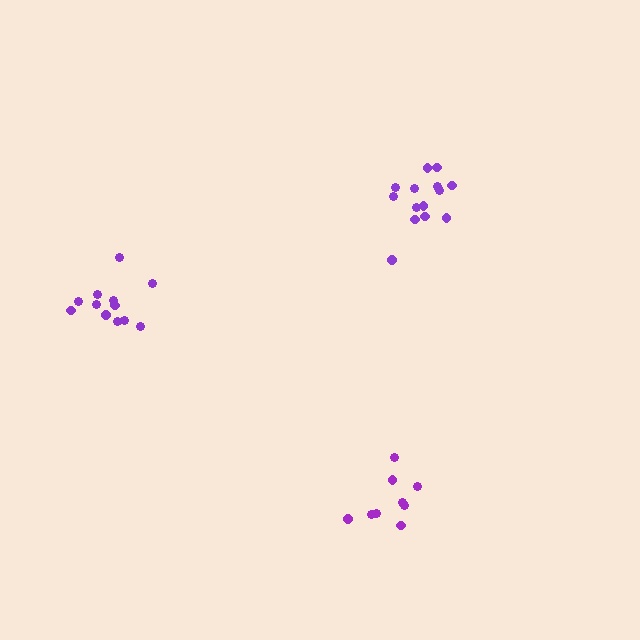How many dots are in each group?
Group 1: 12 dots, Group 2: 14 dots, Group 3: 9 dots (35 total).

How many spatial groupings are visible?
There are 3 spatial groupings.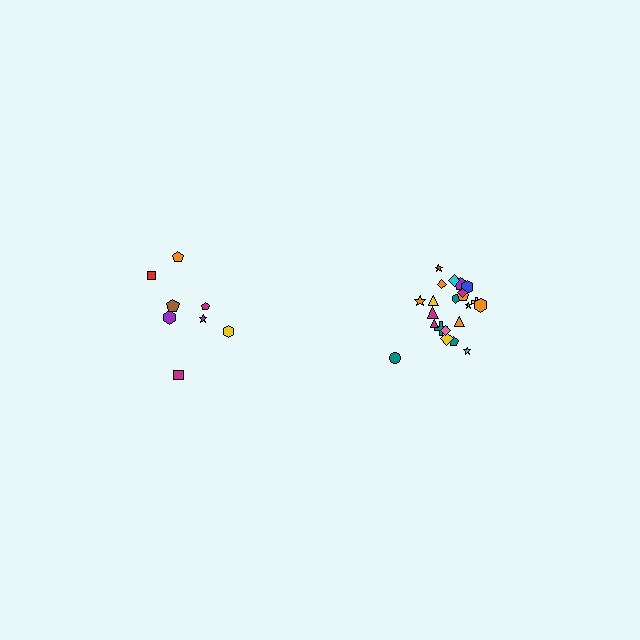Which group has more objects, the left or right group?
The right group.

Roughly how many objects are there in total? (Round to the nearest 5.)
Roughly 30 objects in total.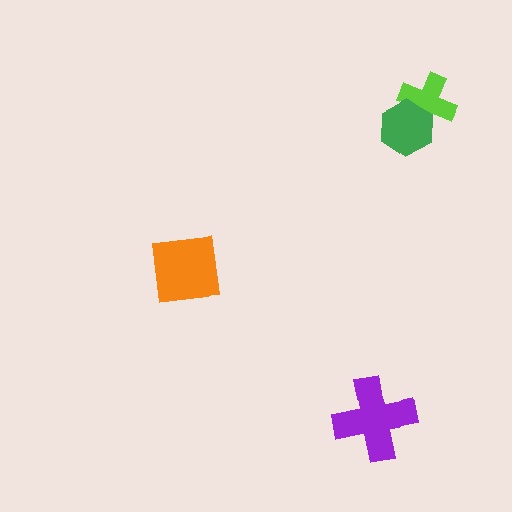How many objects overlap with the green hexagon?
1 object overlaps with the green hexagon.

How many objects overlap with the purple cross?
0 objects overlap with the purple cross.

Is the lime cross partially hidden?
Yes, it is partially covered by another shape.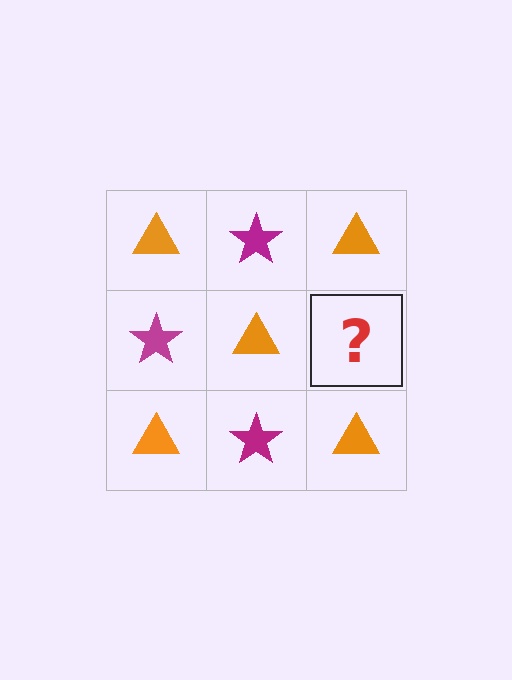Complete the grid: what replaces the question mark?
The question mark should be replaced with a magenta star.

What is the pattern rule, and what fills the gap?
The rule is that it alternates orange triangle and magenta star in a checkerboard pattern. The gap should be filled with a magenta star.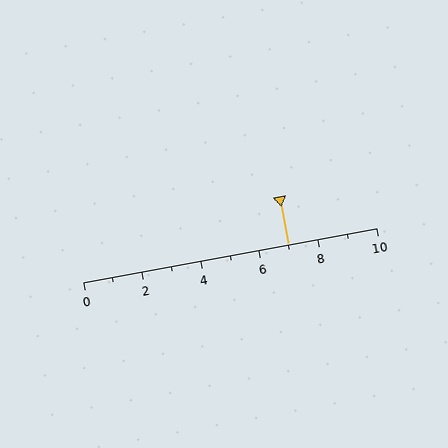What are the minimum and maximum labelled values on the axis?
The axis runs from 0 to 10.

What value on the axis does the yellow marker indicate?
The marker indicates approximately 7.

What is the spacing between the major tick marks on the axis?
The major ticks are spaced 2 apart.